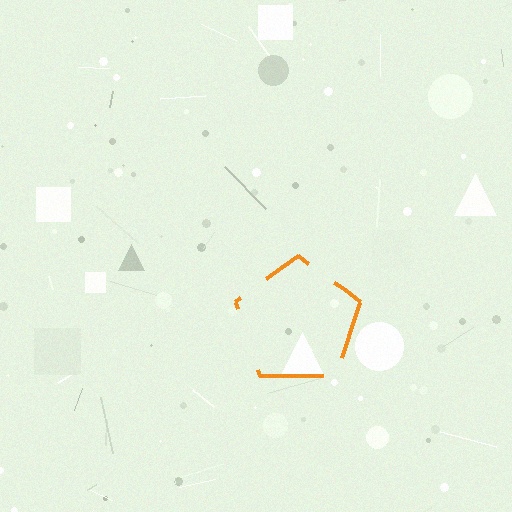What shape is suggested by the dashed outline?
The dashed outline suggests a pentagon.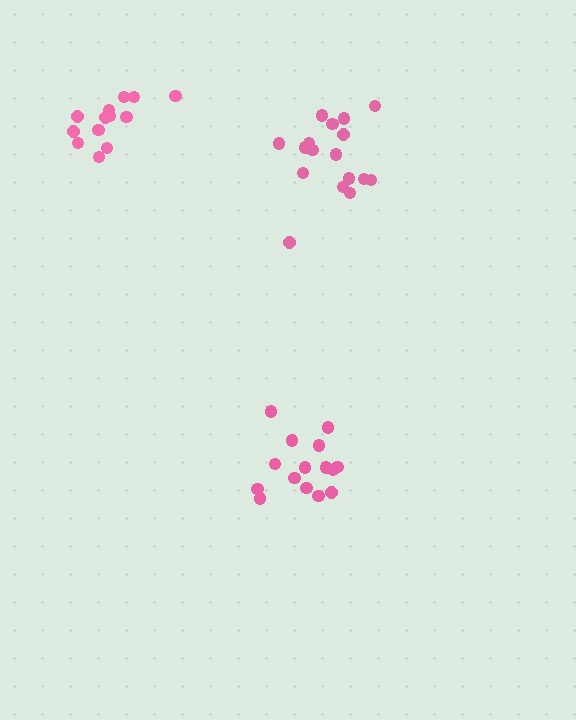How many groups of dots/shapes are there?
There are 3 groups.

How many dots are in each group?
Group 1: 17 dots, Group 2: 15 dots, Group 3: 13 dots (45 total).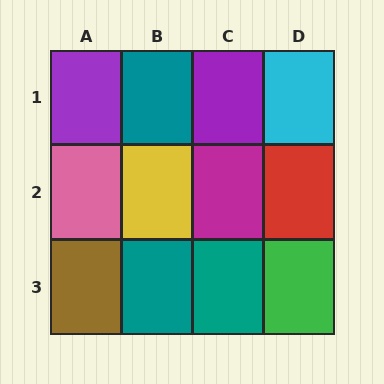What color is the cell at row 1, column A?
Purple.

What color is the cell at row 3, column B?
Teal.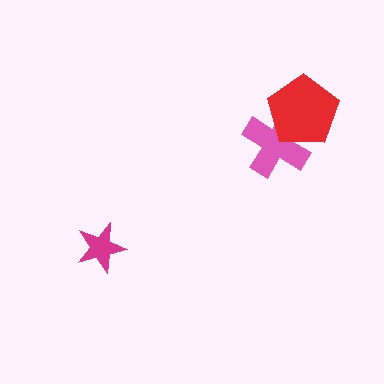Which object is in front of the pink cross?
The red pentagon is in front of the pink cross.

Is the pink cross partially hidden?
Yes, it is partially covered by another shape.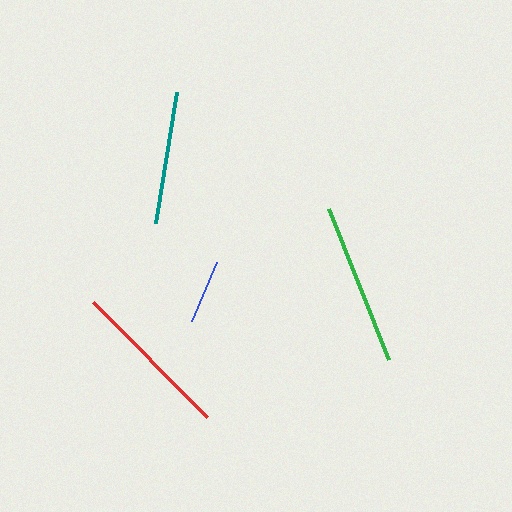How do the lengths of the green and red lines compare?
The green and red lines are approximately the same length.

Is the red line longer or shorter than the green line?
The green line is longer than the red line.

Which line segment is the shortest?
The blue line is the shortest at approximately 64 pixels.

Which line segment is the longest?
The green line is the longest at approximately 163 pixels.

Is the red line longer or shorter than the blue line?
The red line is longer than the blue line.